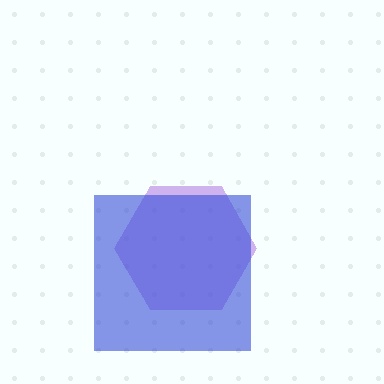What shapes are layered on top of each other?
The layered shapes are: a purple hexagon, a blue square.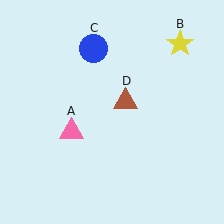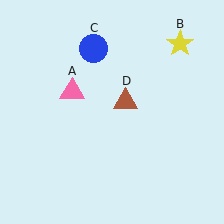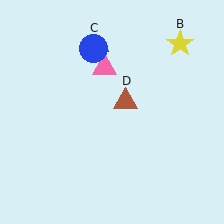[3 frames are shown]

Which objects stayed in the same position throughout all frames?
Yellow star (object B) and blue circle (object C) and brown triangle (object D) remained stationary.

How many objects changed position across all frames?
1 object changed position: pink triangle (object A).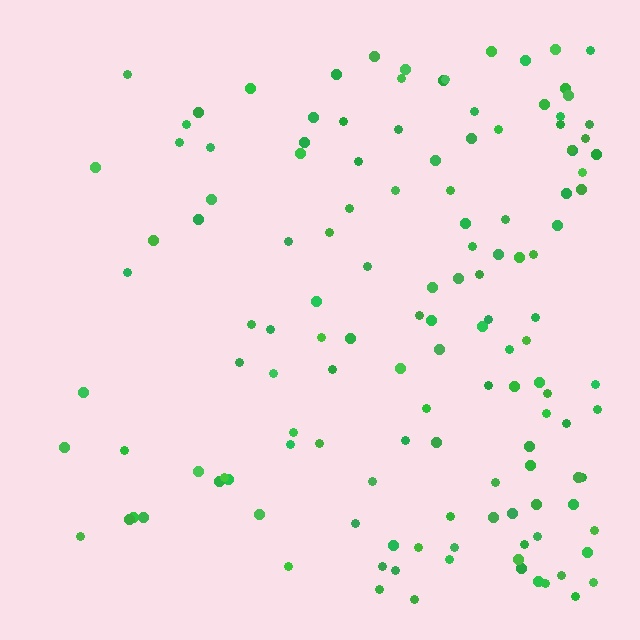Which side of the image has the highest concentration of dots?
The right.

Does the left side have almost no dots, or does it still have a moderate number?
Still a moderate number, just noticeably fewer than the right.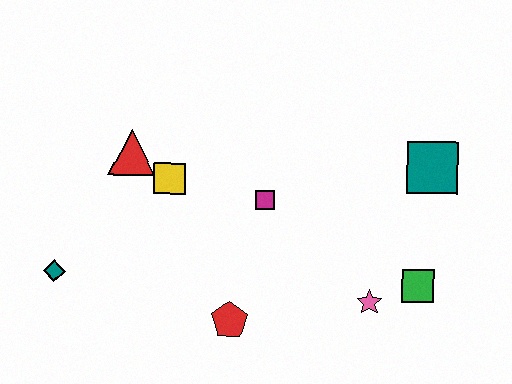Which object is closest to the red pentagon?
The magenta square is closest to the red pentagon.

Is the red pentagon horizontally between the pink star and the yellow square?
Yes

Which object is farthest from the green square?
The teal diamond is farthest from the green square.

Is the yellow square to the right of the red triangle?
Yes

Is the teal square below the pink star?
No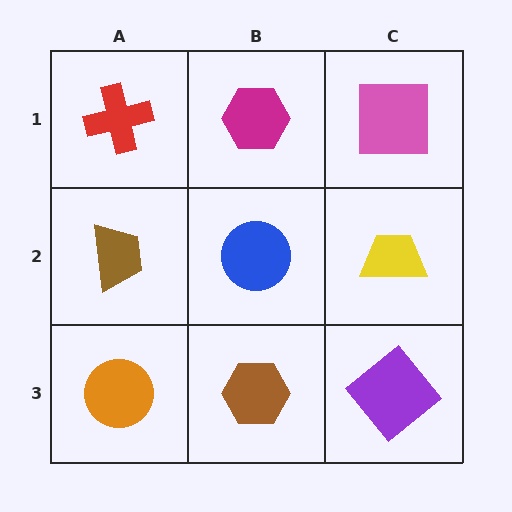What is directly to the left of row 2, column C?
A blue circle.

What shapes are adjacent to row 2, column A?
A red cross (row 1, column A), an orange circle (row 3, column A), a blue circle (row 2, column B).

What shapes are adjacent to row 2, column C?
A pink square (row 1, column C), a purple diamond (row 3, column C), a blue circle (row 2, column B).